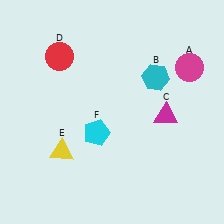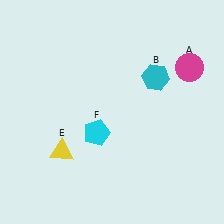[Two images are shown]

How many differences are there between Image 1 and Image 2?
There are 2 differences between the two images.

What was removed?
The red circle (D), the magenta triangle (C) were removed in Image 2.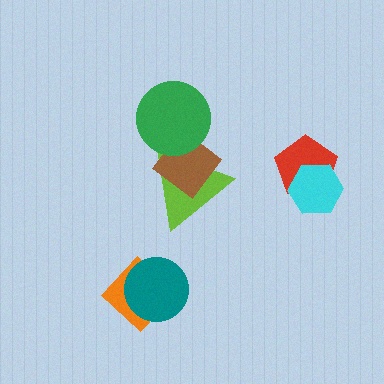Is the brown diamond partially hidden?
Yes, it is partially covered by another shape.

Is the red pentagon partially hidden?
Yes, it is partially covered by another shape.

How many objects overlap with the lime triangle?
2 objects overlap with the lime triangle.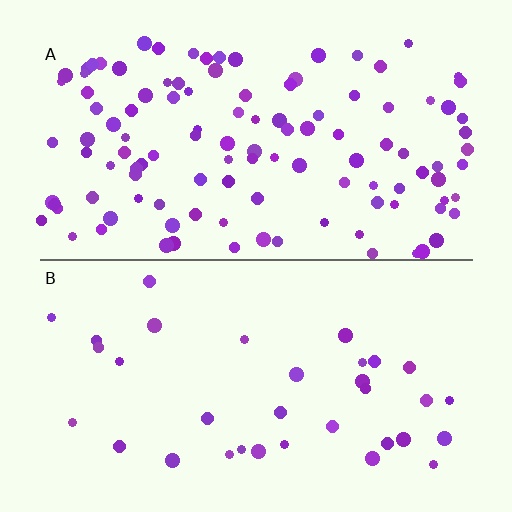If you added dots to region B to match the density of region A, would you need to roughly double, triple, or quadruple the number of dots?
Approximately triple.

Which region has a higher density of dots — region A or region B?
A (the top).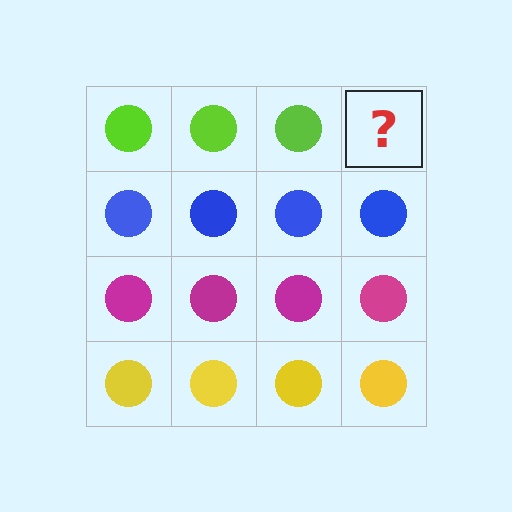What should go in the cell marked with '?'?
The missing cell should contain a lime circle.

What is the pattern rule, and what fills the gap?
The rule is that each row has a consistent color. The gap should be filled with a lime circle.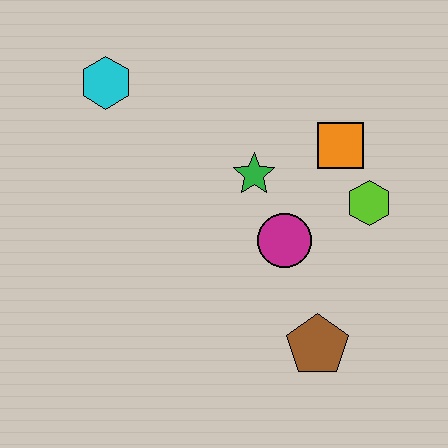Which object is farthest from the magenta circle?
The cyan hexagon is farthest from the magenta circle.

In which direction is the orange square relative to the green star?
The orange square is to the right of the green star.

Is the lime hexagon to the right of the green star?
Yes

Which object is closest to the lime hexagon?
The orange square is closest to the lime hexagon.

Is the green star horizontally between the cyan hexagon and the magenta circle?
Yes